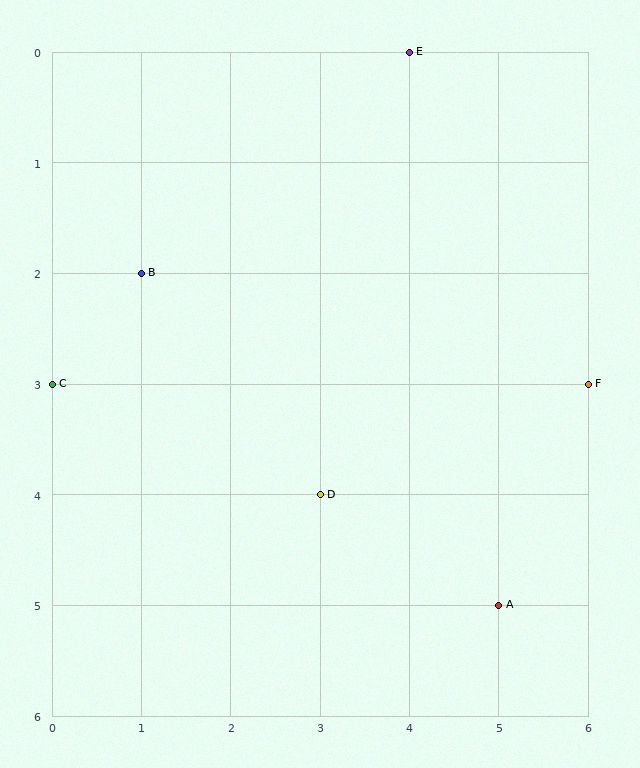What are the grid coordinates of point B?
Point B is at grid coordinates (1, 2).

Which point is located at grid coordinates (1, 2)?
Point B is at (1, 2).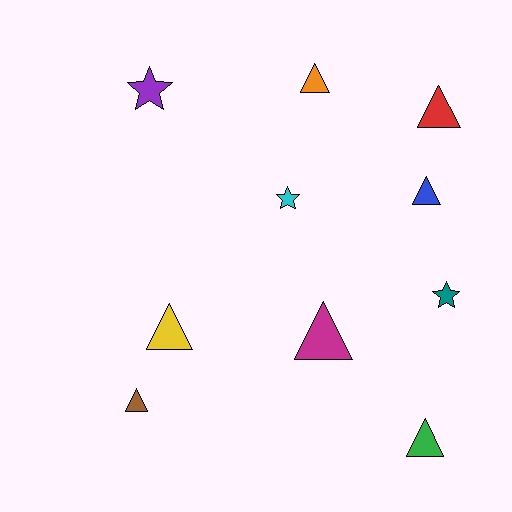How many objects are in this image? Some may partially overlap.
There are 10 objects.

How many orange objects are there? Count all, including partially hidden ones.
There is 1 orange object.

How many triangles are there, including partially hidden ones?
There are 7 triangles.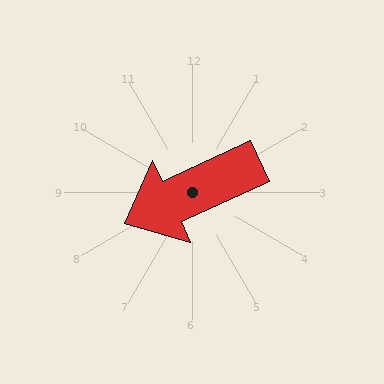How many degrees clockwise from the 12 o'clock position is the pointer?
Approximately 245 degrees.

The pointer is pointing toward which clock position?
Roughly 8 o'clock.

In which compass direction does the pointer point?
Southwest.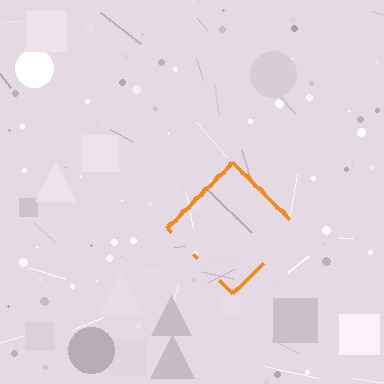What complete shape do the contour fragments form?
The contour fragments form a diamond.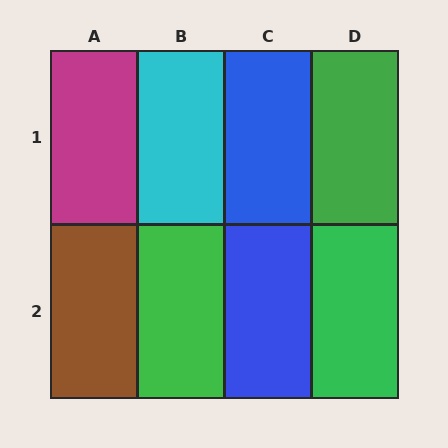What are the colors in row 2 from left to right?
Brown, green, blue, green.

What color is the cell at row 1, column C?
Blue.